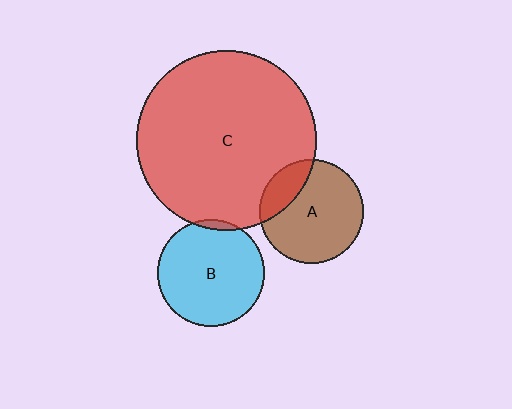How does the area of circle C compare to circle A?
Approximately 3.0 times.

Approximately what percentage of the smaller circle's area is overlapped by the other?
Approximately 5%.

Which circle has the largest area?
Circle C (red).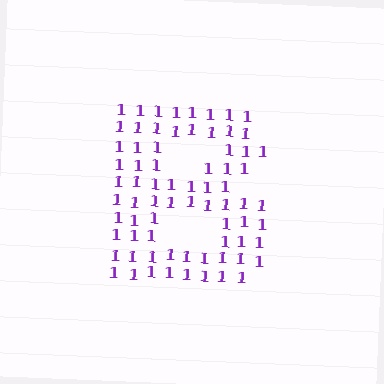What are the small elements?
The small elements are digit 1's.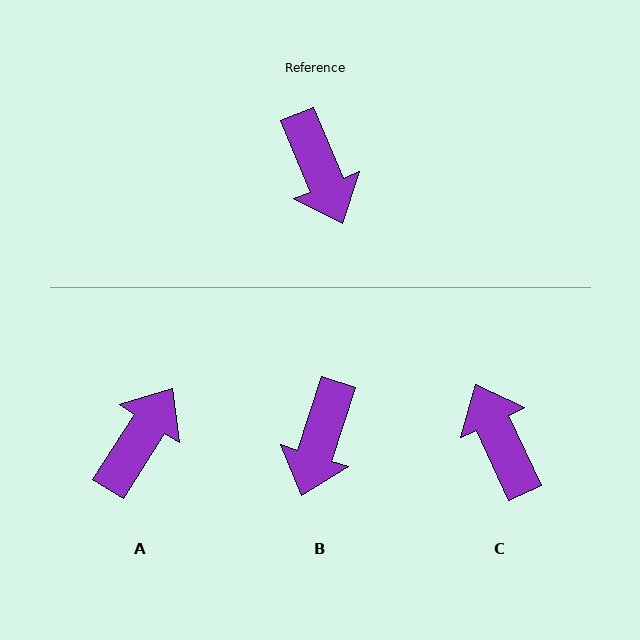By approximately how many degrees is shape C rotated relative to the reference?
Approximately 178 degrees clockwise.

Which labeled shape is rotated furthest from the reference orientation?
C, about 178 degrees away.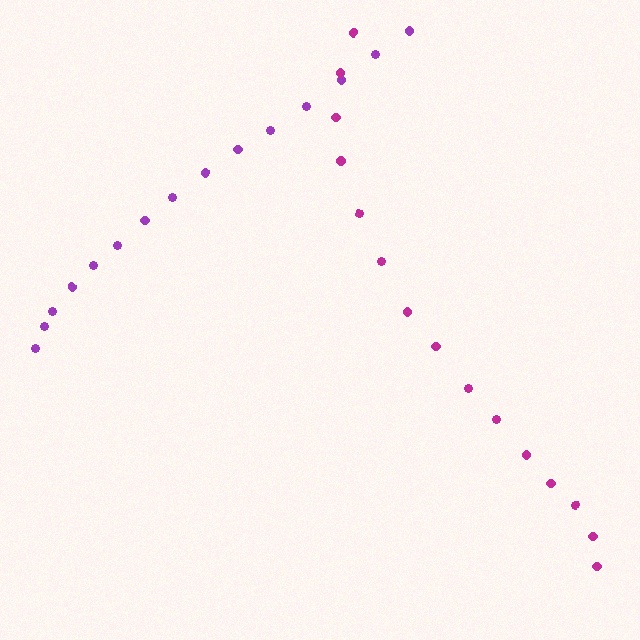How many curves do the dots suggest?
There are 2 distinct paths.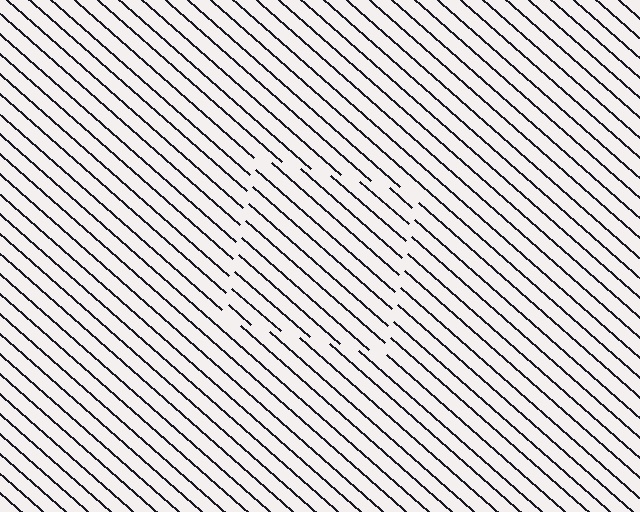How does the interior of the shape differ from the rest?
The interior of the shape contains the same grating, shifted by half a period — the contour is defined by the phase discontinuity where line-ends from the inner and outer gratings abut.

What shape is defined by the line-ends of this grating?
An illusory square. The interior of the shape contains the same grating, shifted by half a period — the contour is defined by the phase discontinuity where line-ends from the inner and outer gratings abut.